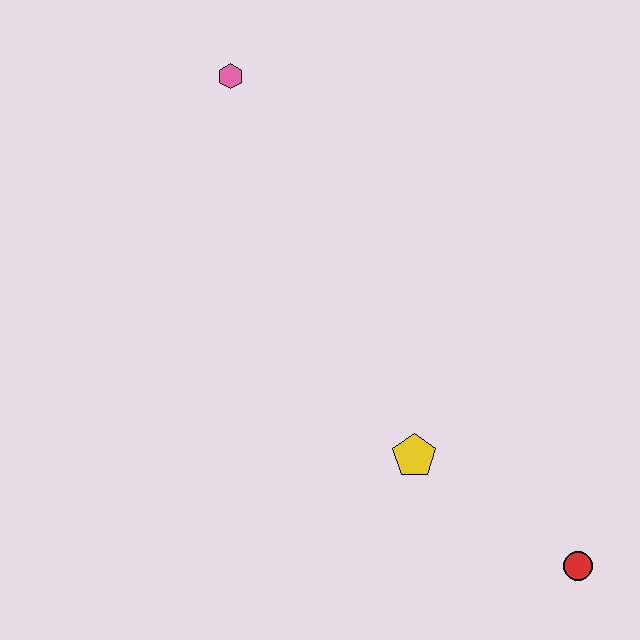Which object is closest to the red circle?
The yellow pentagon is closest to the red circle.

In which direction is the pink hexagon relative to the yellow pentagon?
The pink hexagon is above the yellow pentagon.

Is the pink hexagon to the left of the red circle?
Yes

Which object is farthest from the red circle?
The pink hexagon is farthest from the red circle.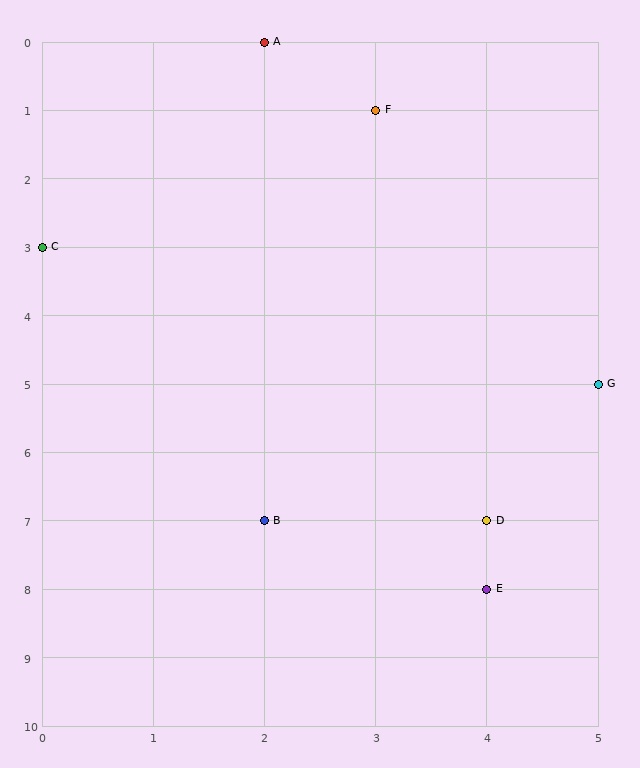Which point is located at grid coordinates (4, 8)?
Point E is at (4, 8).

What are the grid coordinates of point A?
Point A is at grid coordinates (2, 0).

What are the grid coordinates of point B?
Point B is at grid coordinates (2, 7).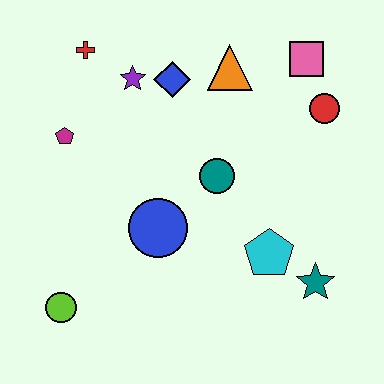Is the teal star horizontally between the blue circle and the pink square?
No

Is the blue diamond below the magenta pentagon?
No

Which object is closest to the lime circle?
The blue circle is closest to the lime circle.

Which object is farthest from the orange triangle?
The lime circle is farthest from the orange triangle.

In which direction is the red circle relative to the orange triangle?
The red circle is to the right of the orange triangle.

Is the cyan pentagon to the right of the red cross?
Yes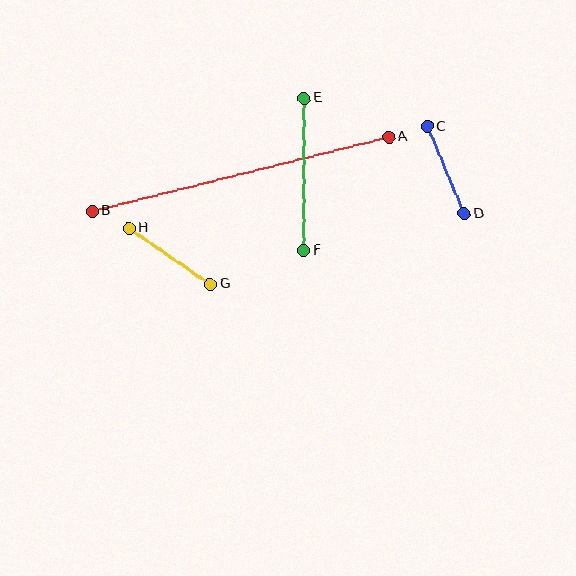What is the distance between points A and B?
The distance is approximately 305 pixels.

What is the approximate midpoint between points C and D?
The midpoint is at approximately (446, 170) pixels.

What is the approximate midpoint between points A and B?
The midpoint is at approximately (240, 174) pixels.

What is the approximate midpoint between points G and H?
The midpoint is at approximately (170, 256) pixels.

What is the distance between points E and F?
The distance is approximately 153 pixels.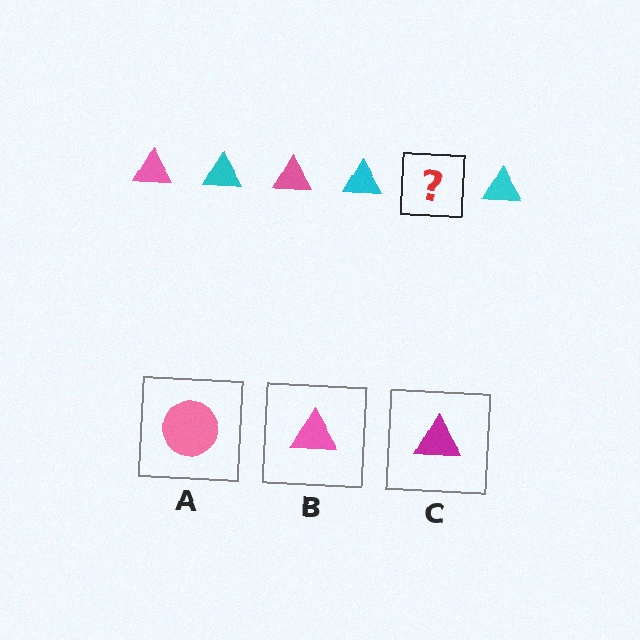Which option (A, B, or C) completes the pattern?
B.